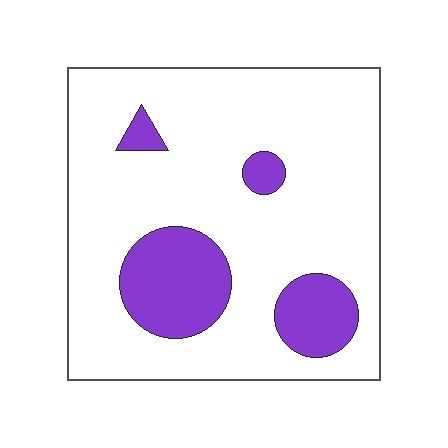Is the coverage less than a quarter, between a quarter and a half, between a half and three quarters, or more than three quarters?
Less than a quarter.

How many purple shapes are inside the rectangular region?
4.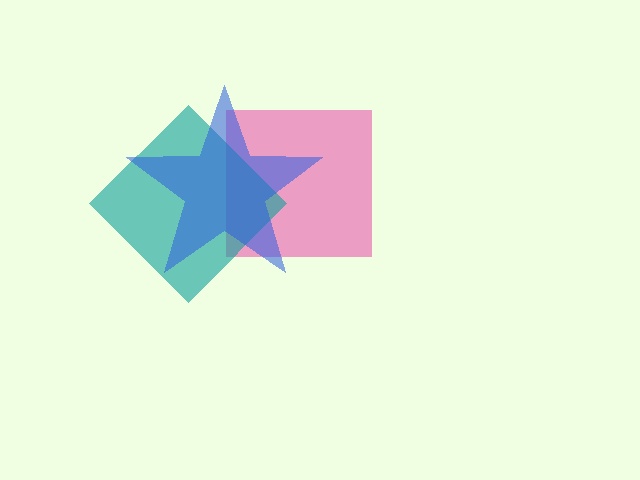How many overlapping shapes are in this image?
There are 3 overlapping shapes in the image.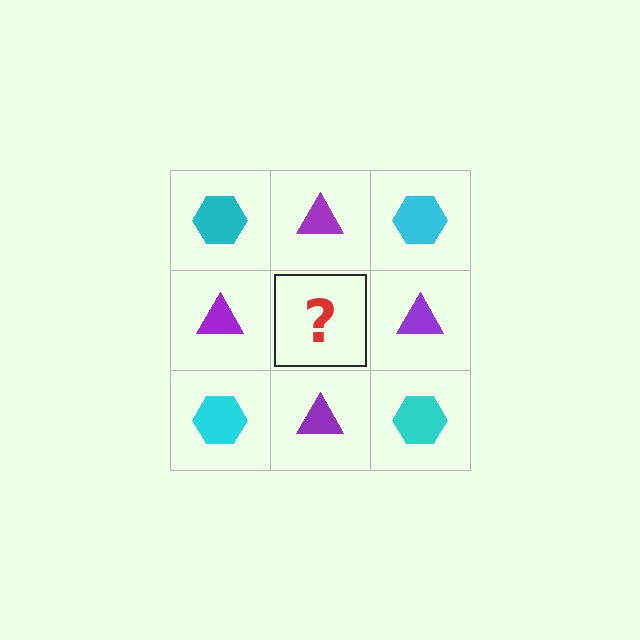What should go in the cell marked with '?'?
The missing cell should contain a cyan hexagon.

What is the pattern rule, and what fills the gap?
The rule is that it alternates cyan hexagon and purple triangle in a checkerboard pattern. The gap should be filled with a cyan hexagon.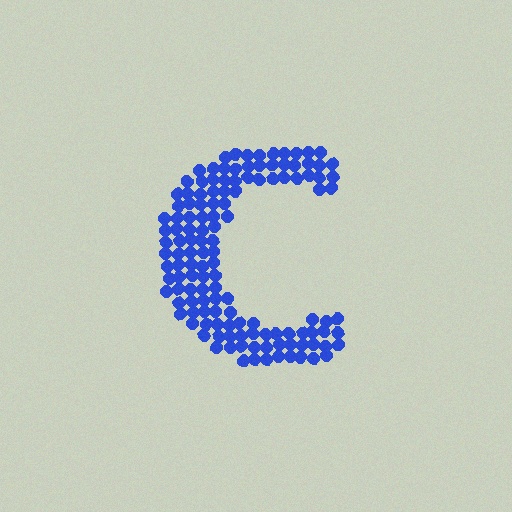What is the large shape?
The large shape is the letter C.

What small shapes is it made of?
It is made of small circles.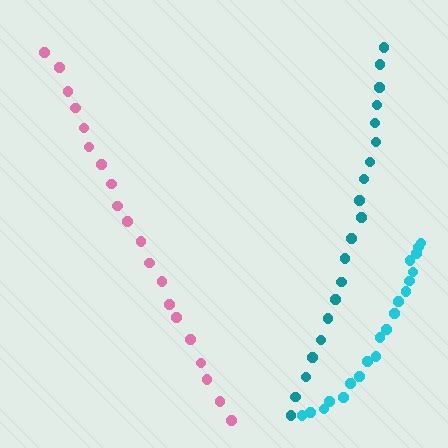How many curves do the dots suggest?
There are 3 distinct paths.